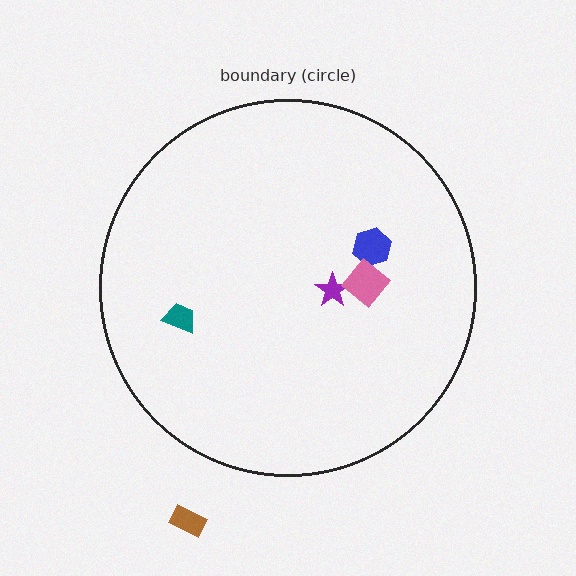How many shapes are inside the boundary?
4 inside, 1 outside.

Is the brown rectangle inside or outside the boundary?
Outside.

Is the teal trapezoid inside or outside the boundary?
Inside.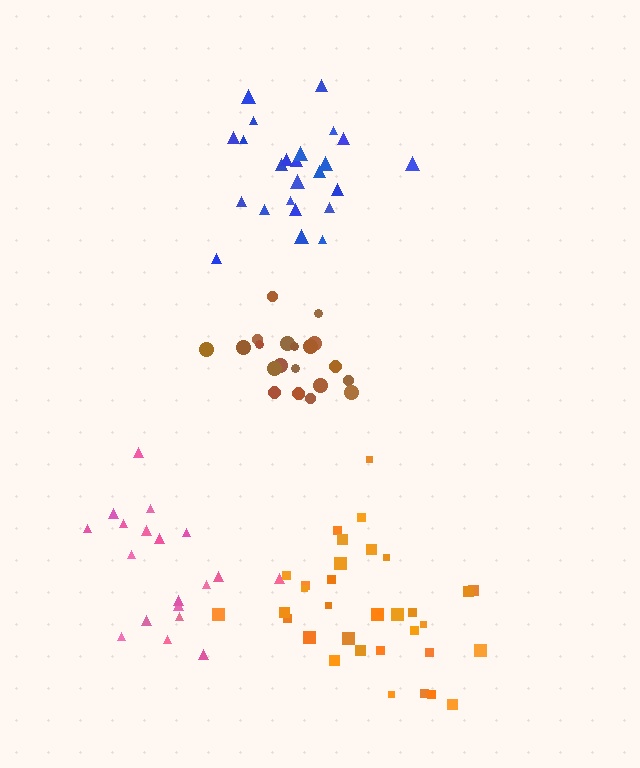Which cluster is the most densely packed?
Brown.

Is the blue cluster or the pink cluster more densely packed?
Blue.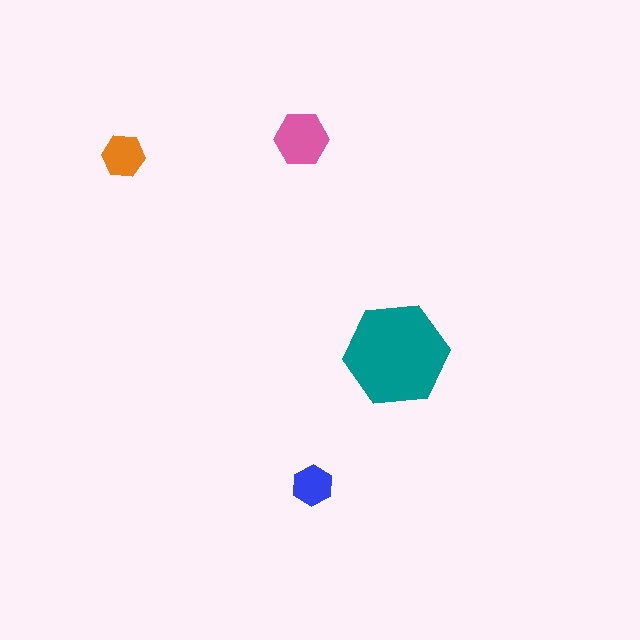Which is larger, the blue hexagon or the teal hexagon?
The teal one.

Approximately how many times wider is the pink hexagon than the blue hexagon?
About 1.5 times wider.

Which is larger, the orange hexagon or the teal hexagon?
The teal one.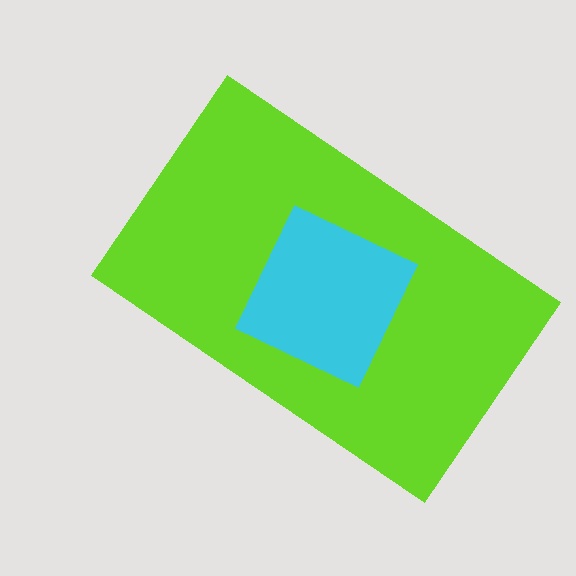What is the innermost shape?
The cyan diamond.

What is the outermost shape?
The lime rectangle.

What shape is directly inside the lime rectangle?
The cyan diamond.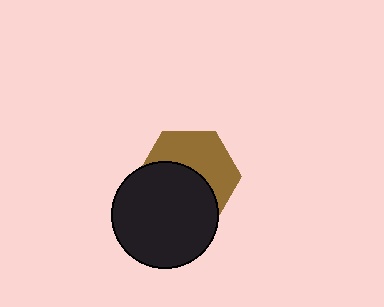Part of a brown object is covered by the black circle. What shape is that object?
It is a hexagon.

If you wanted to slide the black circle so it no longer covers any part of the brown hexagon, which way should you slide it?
Slide it down — that is the most direct way to separate the two shapes.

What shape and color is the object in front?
The object in front is a black circle.